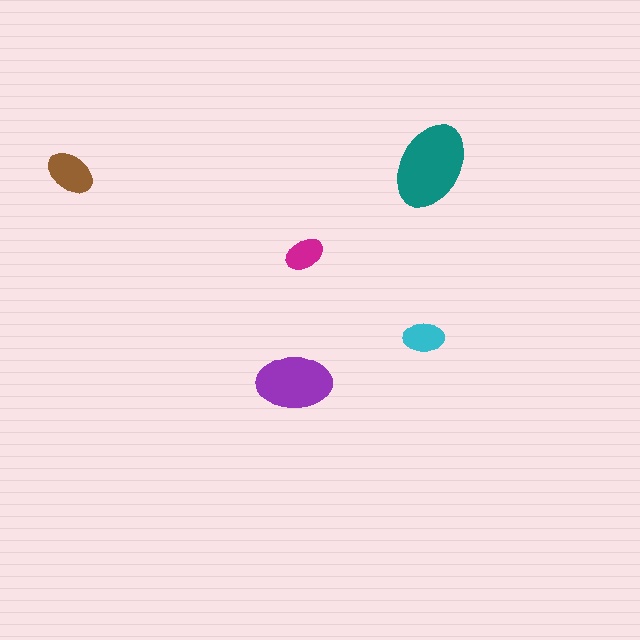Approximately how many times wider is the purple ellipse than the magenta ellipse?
About 2 times wider.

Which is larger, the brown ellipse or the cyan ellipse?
The brown one.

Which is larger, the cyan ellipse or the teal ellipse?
The teal one.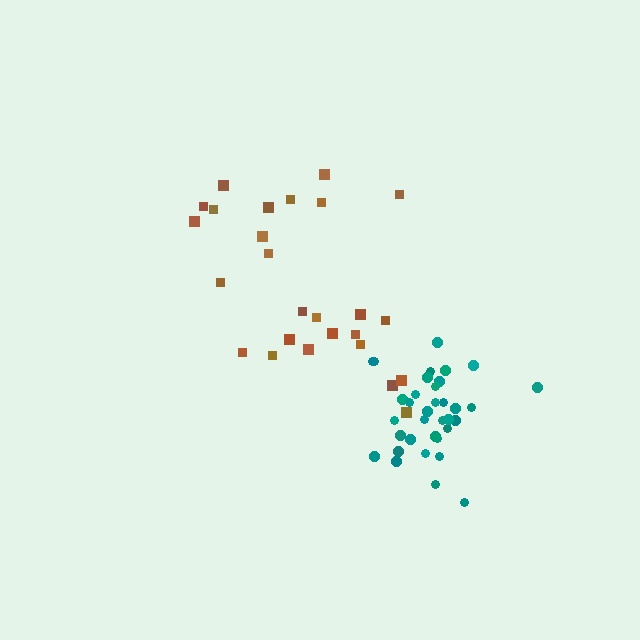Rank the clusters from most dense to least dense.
teal, brown.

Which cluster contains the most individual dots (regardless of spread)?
Teal (35).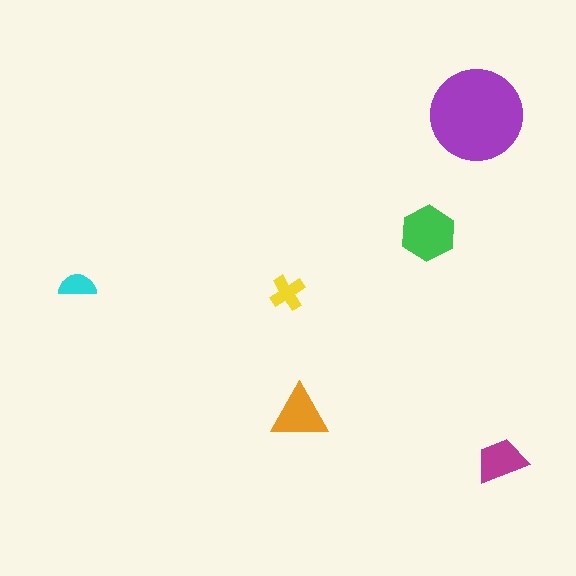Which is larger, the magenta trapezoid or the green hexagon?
The green hexagon.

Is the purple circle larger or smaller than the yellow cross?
Larger.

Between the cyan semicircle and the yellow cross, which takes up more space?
The yellow cross.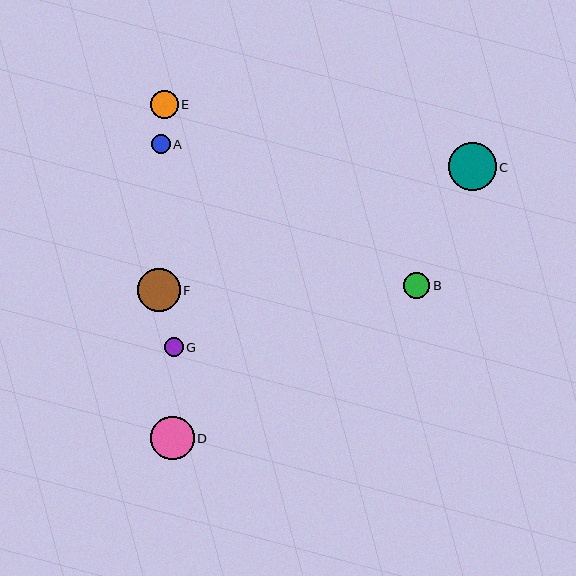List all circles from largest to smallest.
From largest to smallest: C, D, F, E, B, A, G.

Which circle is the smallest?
Circle G is the smallest with a size of approximately 19 pixels.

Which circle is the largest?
Circle C is the largest with a size of approximately 48 pixels.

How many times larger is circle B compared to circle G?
Circle B is approximately 1.4 times the size of circle G.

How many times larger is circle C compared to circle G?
Circle C is approximately 2.6 times the size of circle G.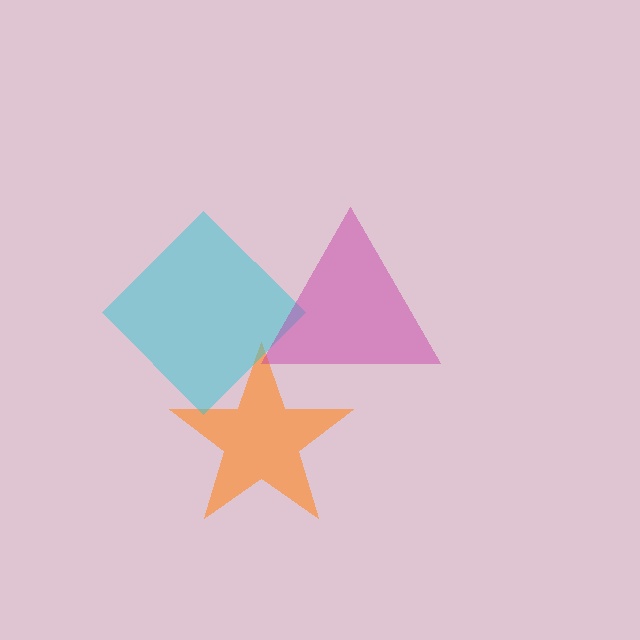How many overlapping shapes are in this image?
There are 3 overlapping shapes in the image.